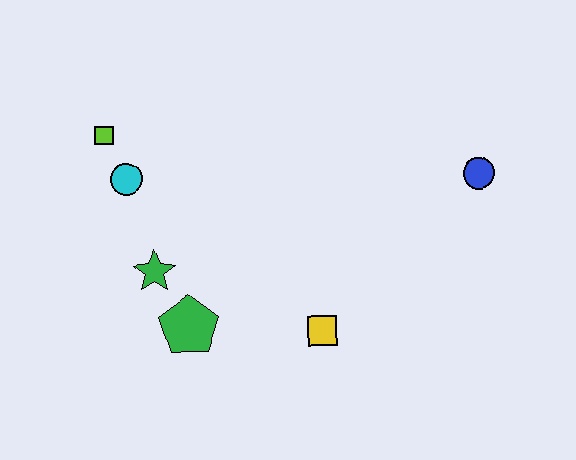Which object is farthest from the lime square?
The blue circle is farthest from the lime square.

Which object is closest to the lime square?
The cyan circle is closest to the lime square.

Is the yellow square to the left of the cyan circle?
No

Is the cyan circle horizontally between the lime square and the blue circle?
Yes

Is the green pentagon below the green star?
Yes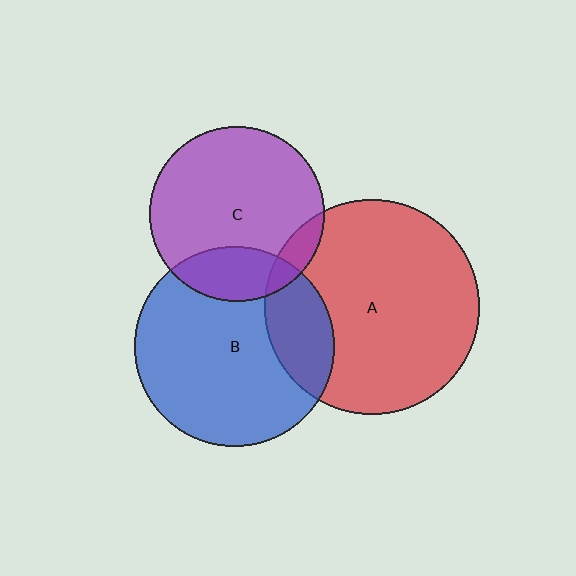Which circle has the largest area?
Circle A (red).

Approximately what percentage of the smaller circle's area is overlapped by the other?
Approximately 20%.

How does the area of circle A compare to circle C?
Approximately 1.5 times.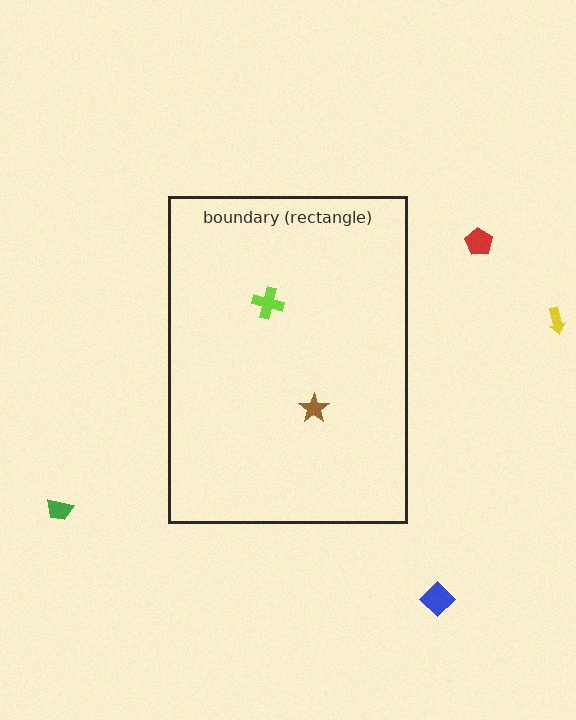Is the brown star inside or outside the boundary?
Inside.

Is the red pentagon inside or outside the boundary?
Outside.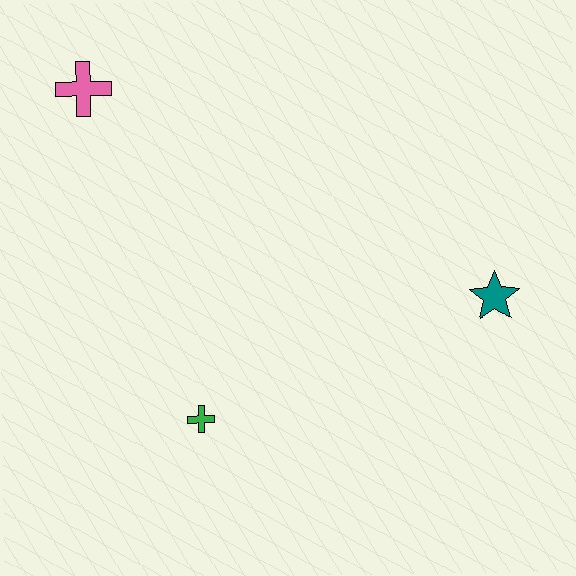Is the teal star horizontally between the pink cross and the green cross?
No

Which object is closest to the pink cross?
The green cross is closest to the pink cross.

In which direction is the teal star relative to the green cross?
The teal star is to the right of the green cross.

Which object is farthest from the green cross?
The pink cross is farthest from the green cross.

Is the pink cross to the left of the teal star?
Yes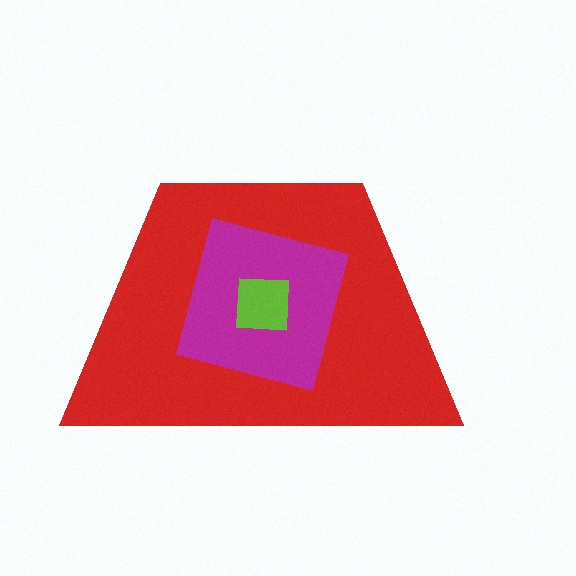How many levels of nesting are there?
3.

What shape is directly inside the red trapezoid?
The magenta square.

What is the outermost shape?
The red trapezoid.